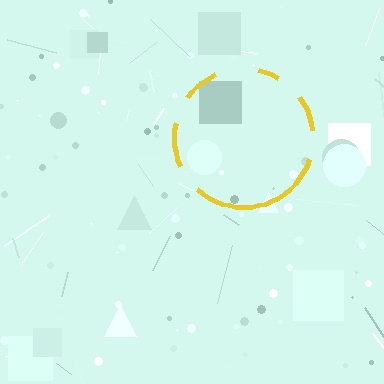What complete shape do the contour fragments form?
The contour fragments form a circle.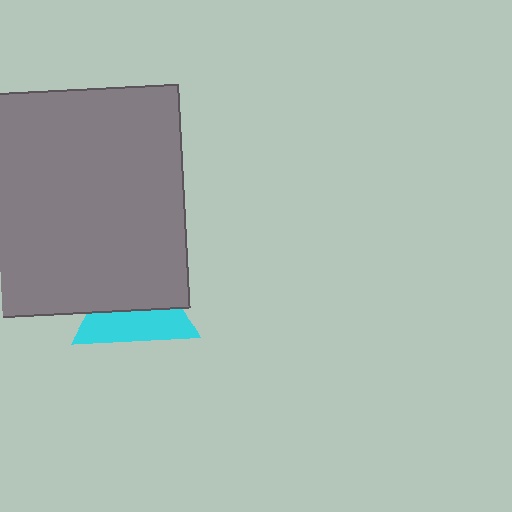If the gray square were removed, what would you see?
You would see the complete cyan triangle.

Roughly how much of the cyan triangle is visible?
About half of it is visible (roughly 45%).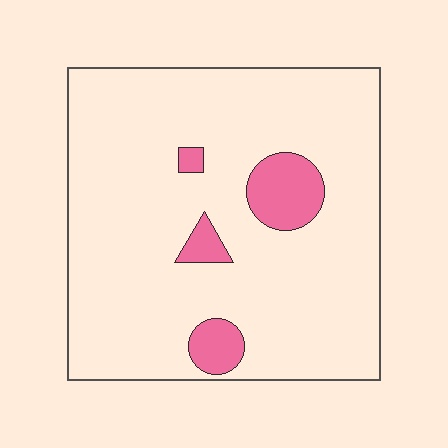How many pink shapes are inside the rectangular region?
4.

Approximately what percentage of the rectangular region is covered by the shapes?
Approximately 10%.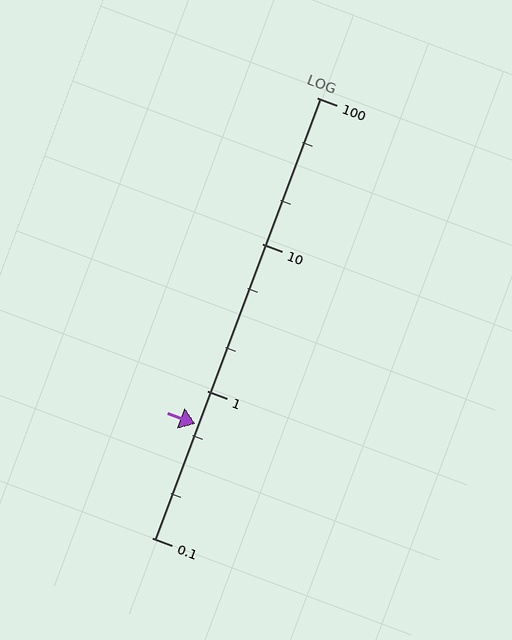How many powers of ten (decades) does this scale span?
The scale spans 3 decades, from 0.1 to 100.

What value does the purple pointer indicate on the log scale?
The pointer indicates approximately 0.6.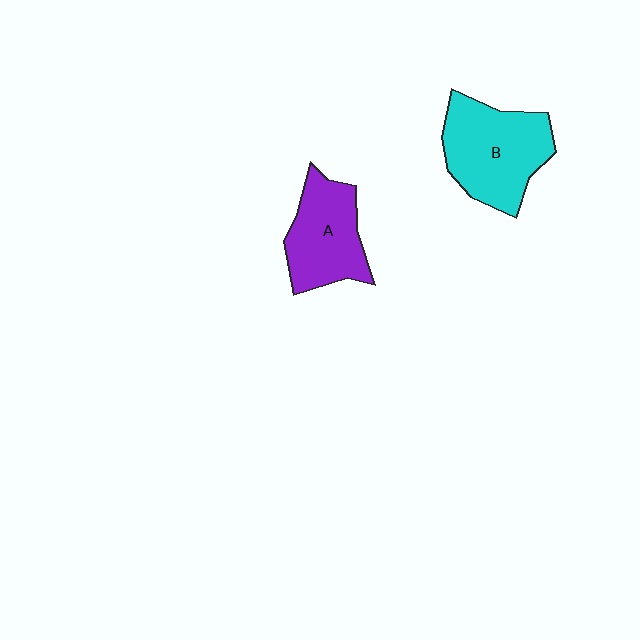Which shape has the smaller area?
Shape A (purple).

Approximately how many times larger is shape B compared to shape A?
Approximately 1.3 times.